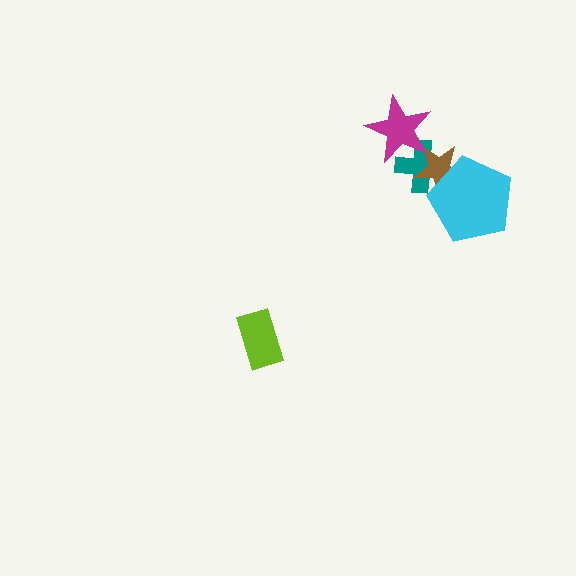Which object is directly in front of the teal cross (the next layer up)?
The brown star is directly in front of the teal cross.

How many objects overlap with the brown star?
3 objects overlap with the brown star.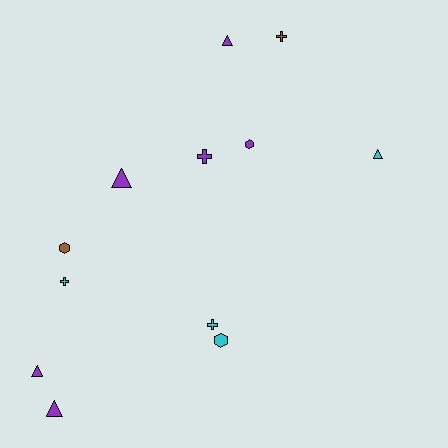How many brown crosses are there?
There is 1 brown cross.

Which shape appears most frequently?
Triangle, with 5 objects.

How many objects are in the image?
There are 12 objects.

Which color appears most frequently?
Purple, with 6 objects.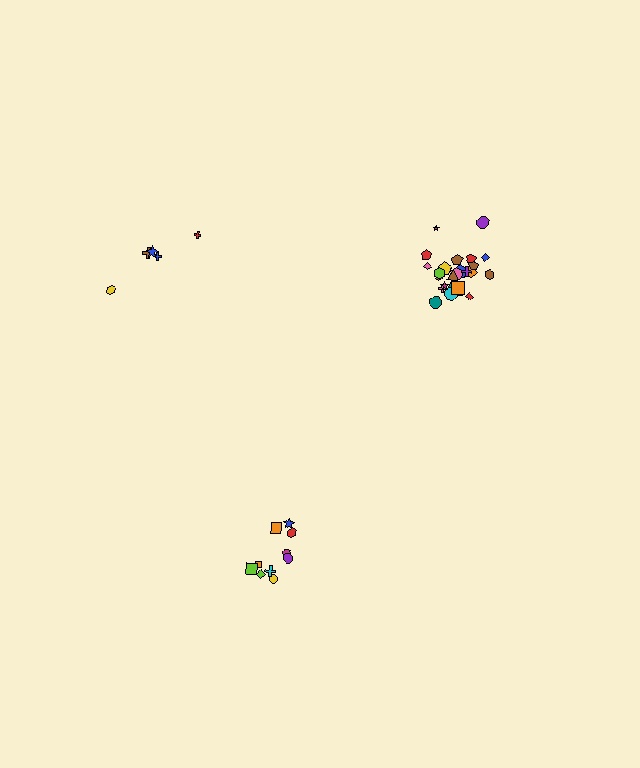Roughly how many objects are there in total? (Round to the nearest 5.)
Roughly 40 objects in total.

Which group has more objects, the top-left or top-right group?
The top-right group.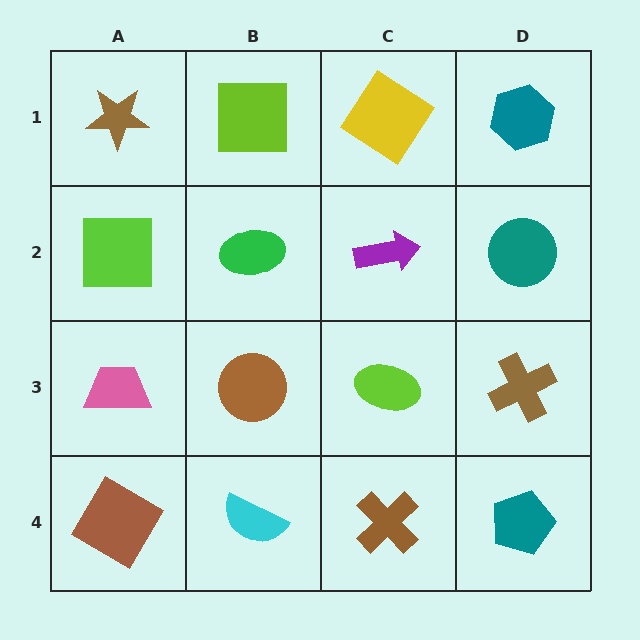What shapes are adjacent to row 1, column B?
A green ellipse (row 2, column B), a brown star (row 1, column A), a yellow diamond (row 1, column C).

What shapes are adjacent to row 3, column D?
A teal circle (row 2, column D), a teal pentagon (row 4, column D), a lime ellipse (row 3, column C).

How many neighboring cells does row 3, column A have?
3.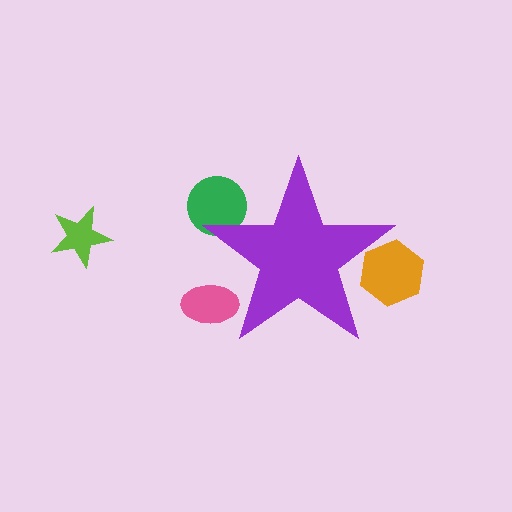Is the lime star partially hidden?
No, the lime star is fully visible.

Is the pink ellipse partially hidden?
Yes, the pink ellipse is partially hidden behind the purple star.